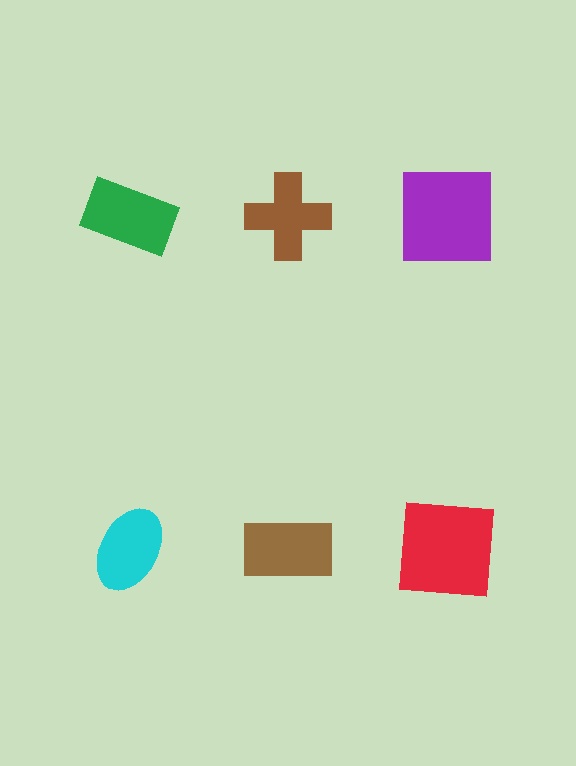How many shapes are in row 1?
3 shapes.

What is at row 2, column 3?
A red square.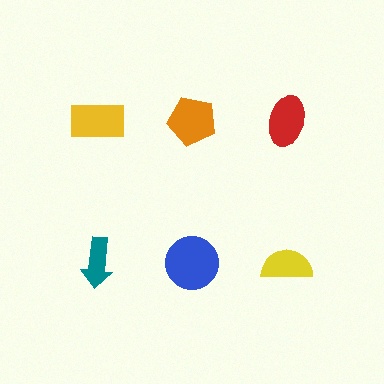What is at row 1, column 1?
A yellow rectangle.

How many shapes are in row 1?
3 shapes.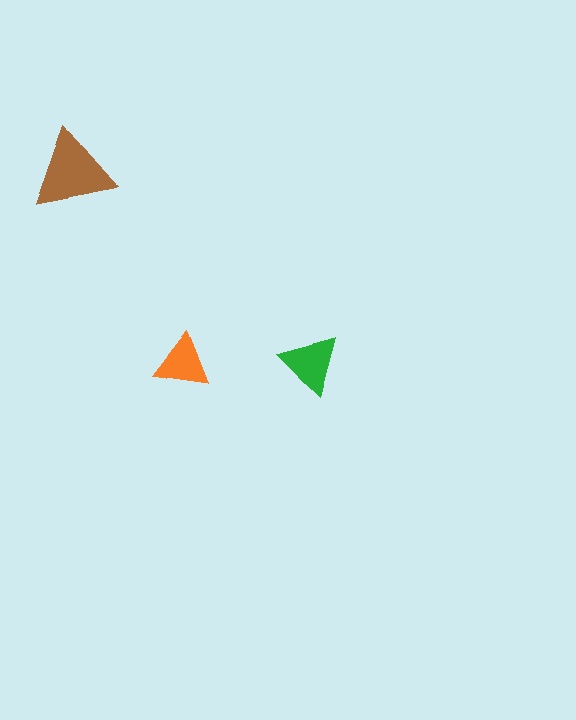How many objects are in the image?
There are 3 objects in the image.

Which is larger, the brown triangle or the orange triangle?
The brown one.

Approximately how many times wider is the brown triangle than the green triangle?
About 1.5 times wider.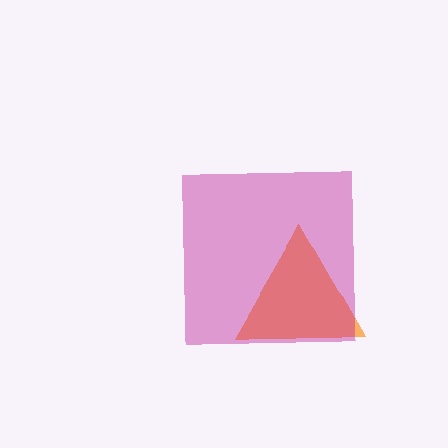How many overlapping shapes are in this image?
There are 2 overlapping shapes in the image.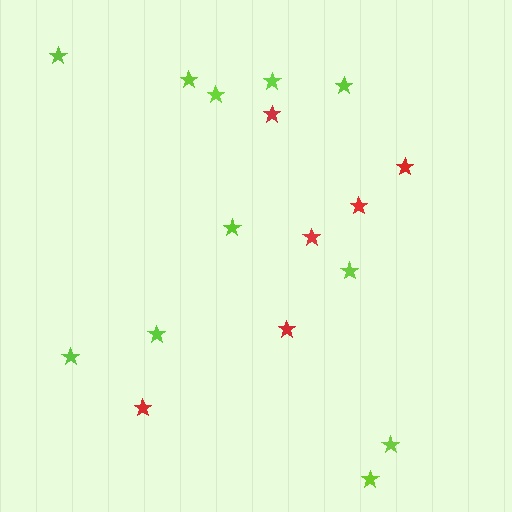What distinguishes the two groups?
There are 2 groups: one group of red stars (6) and one group of lime stars (11).